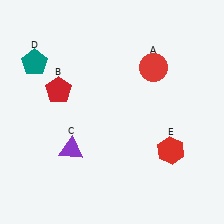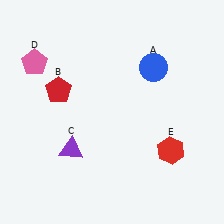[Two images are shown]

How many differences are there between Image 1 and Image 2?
There are 2 differences between the two images.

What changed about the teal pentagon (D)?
In Image 1, D is teal. In Image 2, it changed to pink.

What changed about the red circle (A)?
In Image 1, A is red. In Image 2, it changed to blue.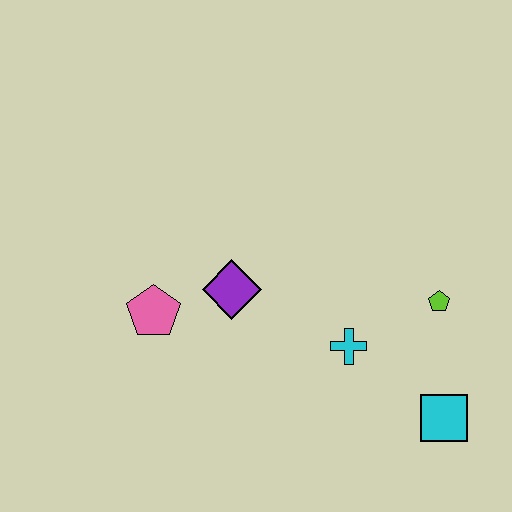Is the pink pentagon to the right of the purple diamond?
No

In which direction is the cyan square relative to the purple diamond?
The cyan square is to the right of the purple diamond.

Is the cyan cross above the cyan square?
Yes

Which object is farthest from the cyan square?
The pink pentagon is farthest from the cyan square.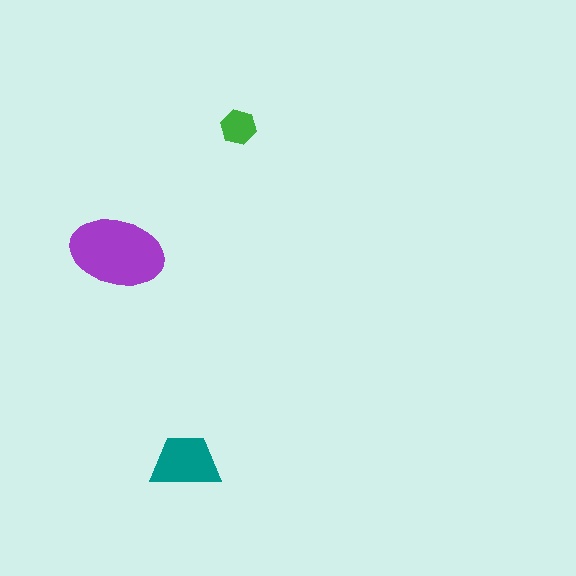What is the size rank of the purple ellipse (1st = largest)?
1st.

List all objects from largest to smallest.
The purple ellipse, the teal trapezoid, the green hexagon.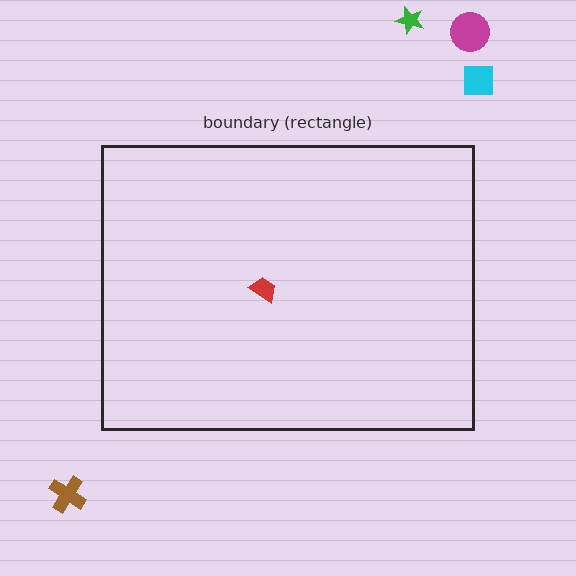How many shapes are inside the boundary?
1 inside, 4 outside.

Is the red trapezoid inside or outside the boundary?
Inside.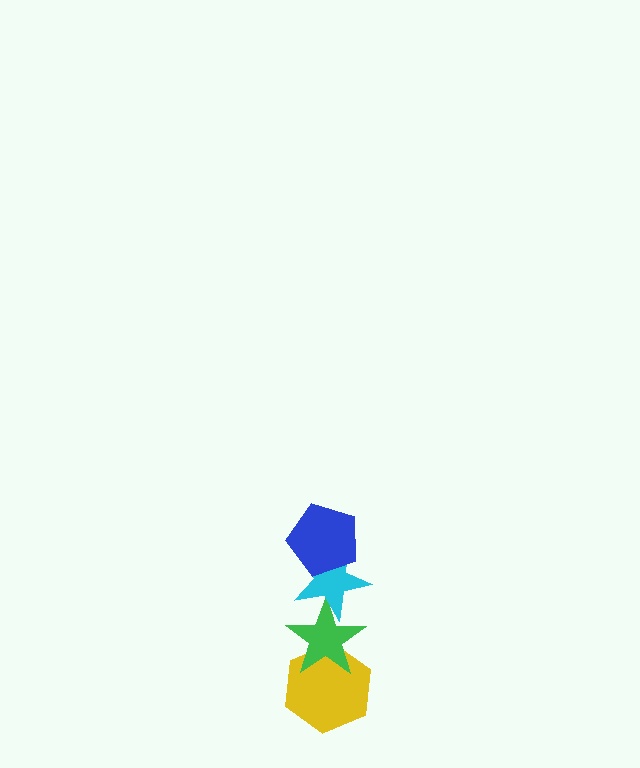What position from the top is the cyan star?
The cyan star is 2nd from the top.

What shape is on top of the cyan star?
The blue pentagon is on top of the cyan star.